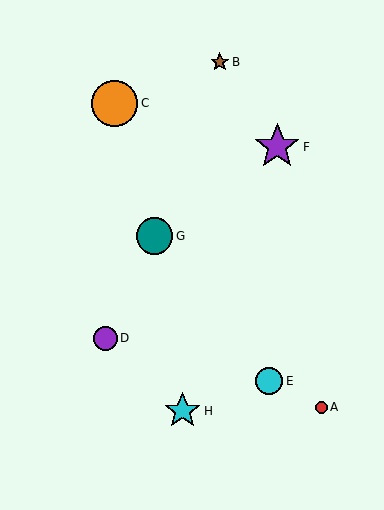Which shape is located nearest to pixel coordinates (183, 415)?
The cyan star (labeled H) at (183, 411) is nearest to that location.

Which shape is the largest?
The orange circle (labeled C) is the largest.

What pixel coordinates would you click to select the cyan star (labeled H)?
Click at (183, 411) to select the cyan star H.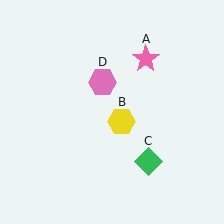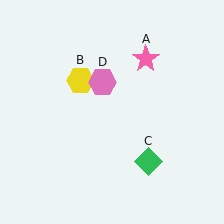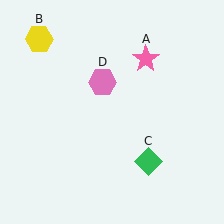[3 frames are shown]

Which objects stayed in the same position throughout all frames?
Pink star (object A) and green diamond (object C) and pink hexagon (object D) remained stationary.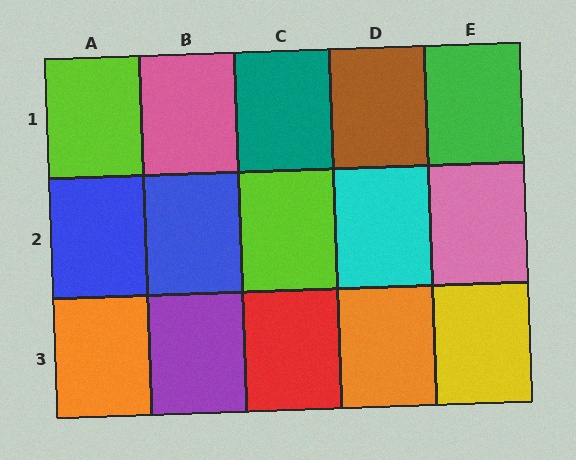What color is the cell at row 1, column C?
Teal.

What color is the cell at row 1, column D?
Brown.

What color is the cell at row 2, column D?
Cyan.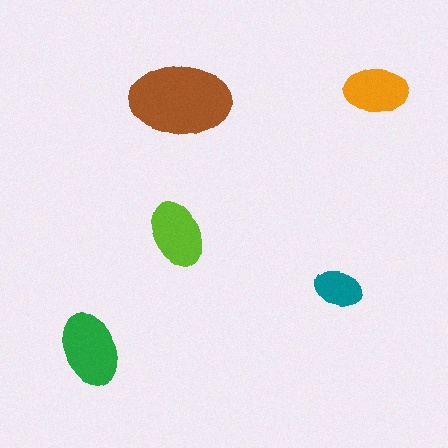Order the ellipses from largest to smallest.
the brown one, the green one, the lime one, the orange one, the teal one.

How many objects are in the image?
There are 5 objects in the image.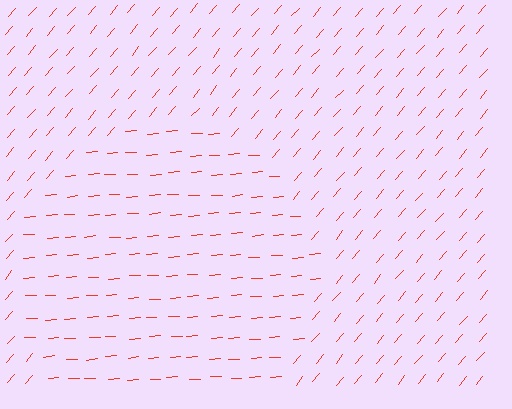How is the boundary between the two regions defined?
The boundary is defined purely by a change in line orientation (approximately 45 degrees difference). All lines are the same color and thickness.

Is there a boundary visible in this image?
Yes, there is a texture boundary formed by a change in line orientation.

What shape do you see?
I see a circle.